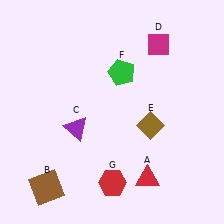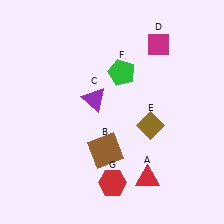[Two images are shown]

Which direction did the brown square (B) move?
The brown square (B) moved right.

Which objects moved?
The objects that moved are: the brown square (B), the purple triangle (C).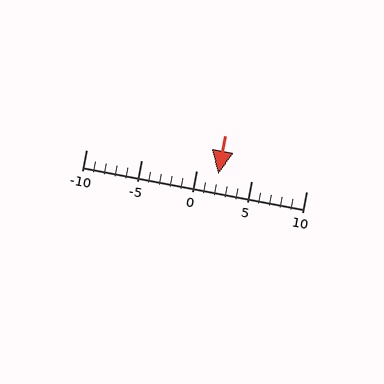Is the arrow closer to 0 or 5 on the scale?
The arrow is closer to 0.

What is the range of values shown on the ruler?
The ruler shows values from -10 to 10.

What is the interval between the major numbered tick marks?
The major tick marks are spaced 5 units apart.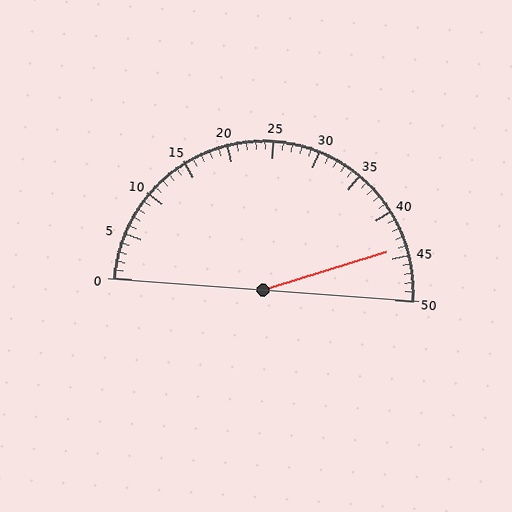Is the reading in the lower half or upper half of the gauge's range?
The reading is in the upper half of the range (0 to 50).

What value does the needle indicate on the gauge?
The needle indicates approximately 44.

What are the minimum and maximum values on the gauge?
The gauge ranges from 0 to 50.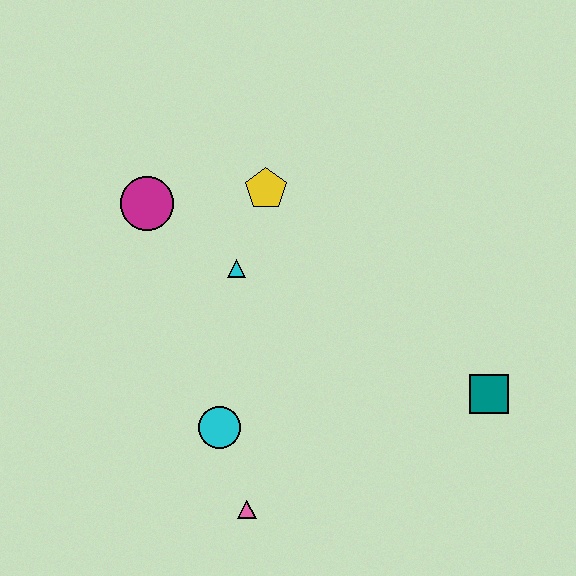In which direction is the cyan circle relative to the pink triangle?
The cyan circle is above the pink triangle.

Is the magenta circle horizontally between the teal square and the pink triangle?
No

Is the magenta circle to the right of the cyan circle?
No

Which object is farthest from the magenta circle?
The teal square is farthest from the magenta circle.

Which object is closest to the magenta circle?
The cyan triangle is closest to the magenta circle.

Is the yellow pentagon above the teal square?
Yes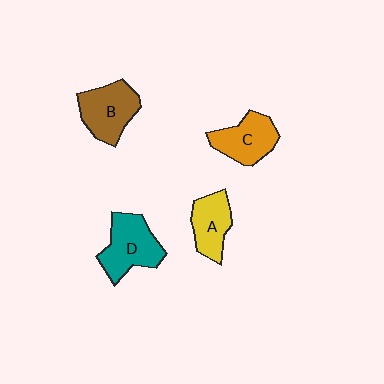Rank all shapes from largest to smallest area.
From largest to smallest: D (teal), B (brown), C (orange), A (yellow).